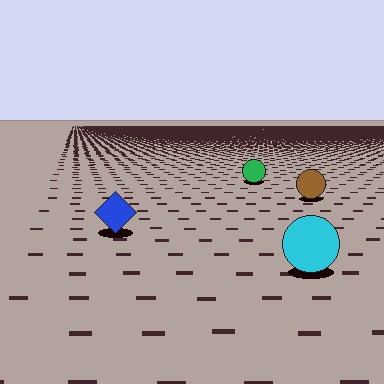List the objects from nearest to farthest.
From nearest to farthest: the cyan circle, the blue diamond, the brown circle, the green circle.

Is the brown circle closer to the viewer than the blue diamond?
No. The blue diamond is closer — you can tell from the texture gradient: the ground texture is coarser near it.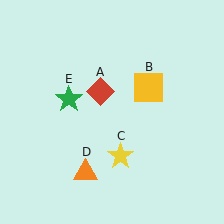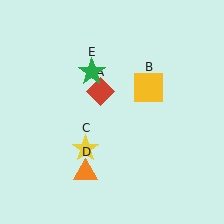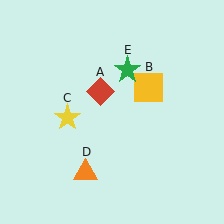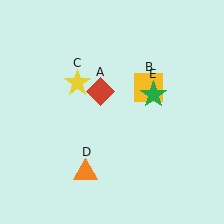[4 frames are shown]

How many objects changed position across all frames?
2 objects changed position: yellow star (object C), green star (object E).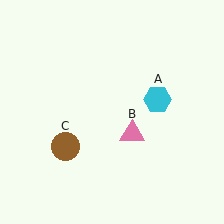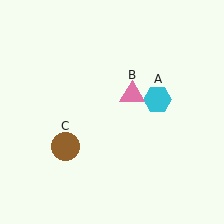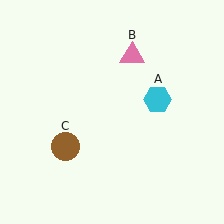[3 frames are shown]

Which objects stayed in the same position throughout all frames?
Cyan hexagon (object A) and brown circle (object C) remained stationary.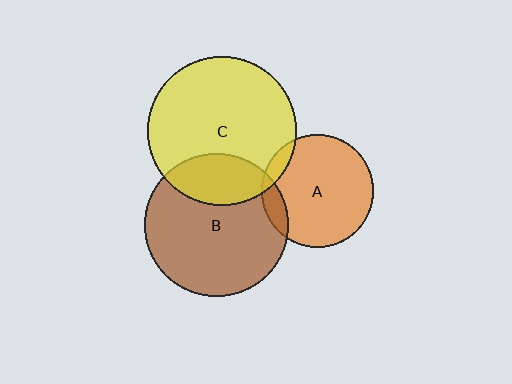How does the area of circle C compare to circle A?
Approximately 1.8 times.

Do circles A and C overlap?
Yes.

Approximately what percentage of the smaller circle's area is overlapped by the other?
Approximately 10%.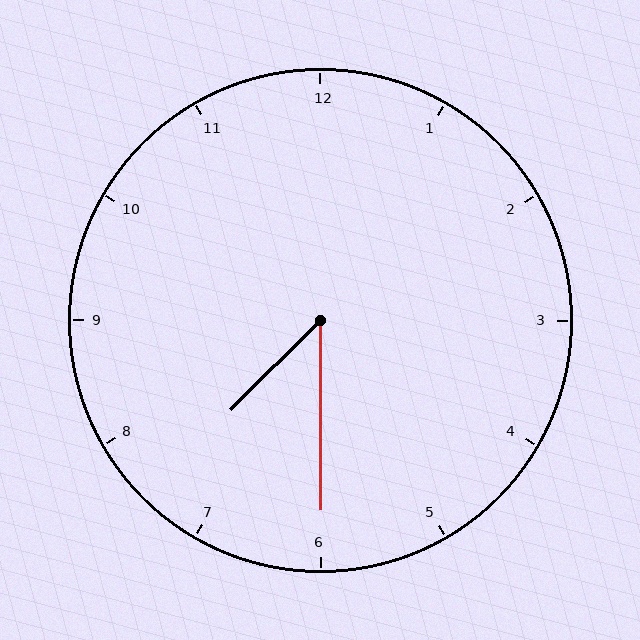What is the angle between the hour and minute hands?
Approximately 45 degrees.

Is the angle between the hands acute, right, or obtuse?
It is acute.